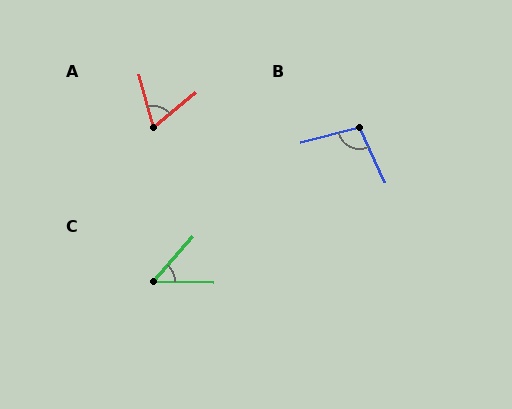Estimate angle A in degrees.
Approximately 67 degrees.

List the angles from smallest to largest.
C (49°), A (67°), B (100°).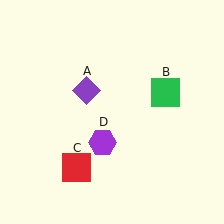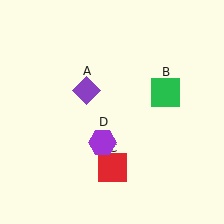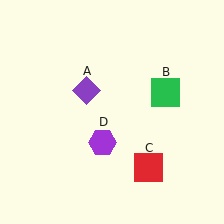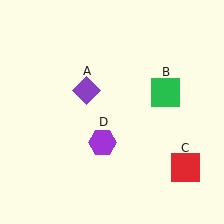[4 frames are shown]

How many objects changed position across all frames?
1 object changed position: red square (object C).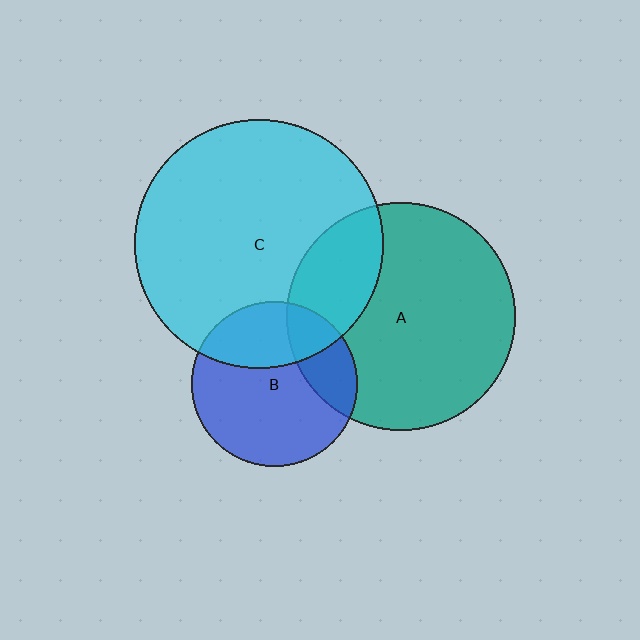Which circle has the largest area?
Circle C (cyan).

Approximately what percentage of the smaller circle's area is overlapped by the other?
Approximately 25%.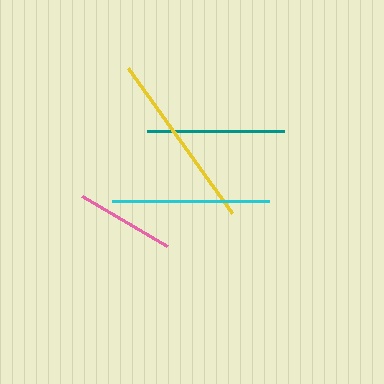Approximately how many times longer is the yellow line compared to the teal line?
The yellow line is approximately 1.3 times the length of the teal line.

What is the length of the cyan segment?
The cyan segment is approximately 157 pixels long.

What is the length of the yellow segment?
The yellow segment is approximately 179 pixels long.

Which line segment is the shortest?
The pink line is the shortest at approximately 99 pixels.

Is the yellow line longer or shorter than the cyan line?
The yellow line is longer than the cyan line.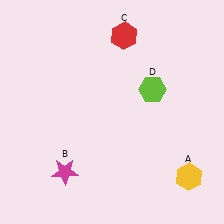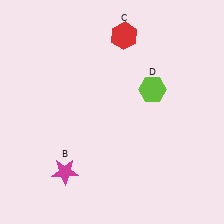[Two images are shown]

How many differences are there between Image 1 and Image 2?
There is 1 difference between the two images.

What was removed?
The yellow hexagon (A) was removed in Image 2.